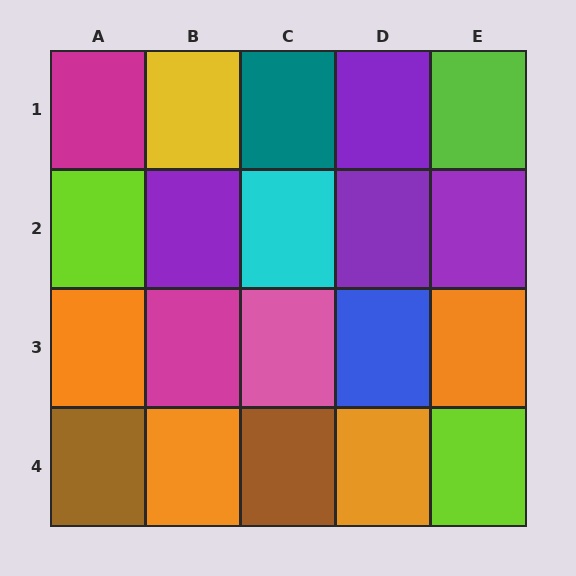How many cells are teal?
1 cell is teal.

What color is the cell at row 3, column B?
Magenta.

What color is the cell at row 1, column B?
Yellow.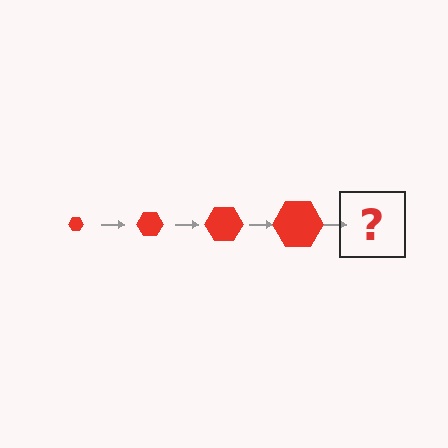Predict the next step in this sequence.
The next step is a red hexagon, larger than the previous one.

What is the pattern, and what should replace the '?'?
The pattern is that the hexagon gets progressively larger each step. The '?' should be a red hexagon, larger than the previous one.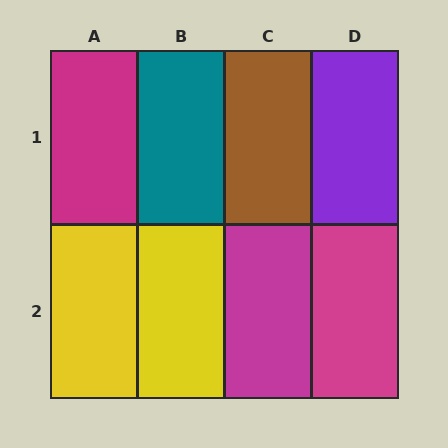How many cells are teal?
1 cell is teal.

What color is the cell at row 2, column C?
Magenta.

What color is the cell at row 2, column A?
Yellow.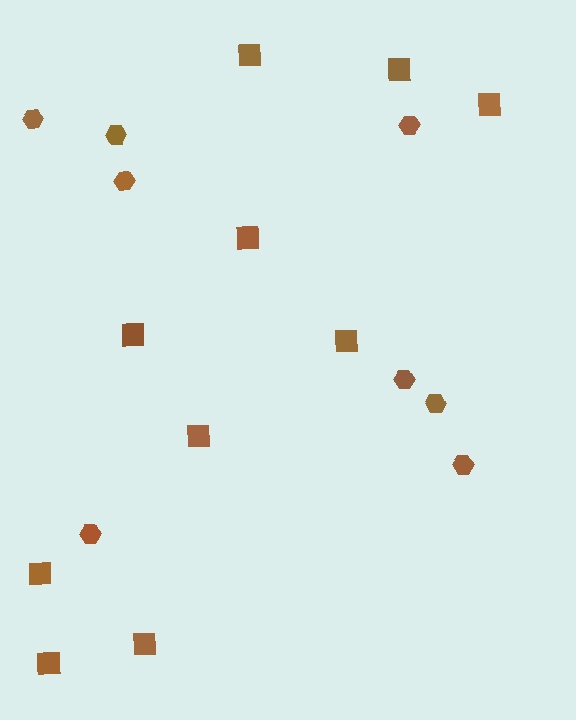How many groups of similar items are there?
There are 2 groups: one group of hexagons (8) and one group of squares (10).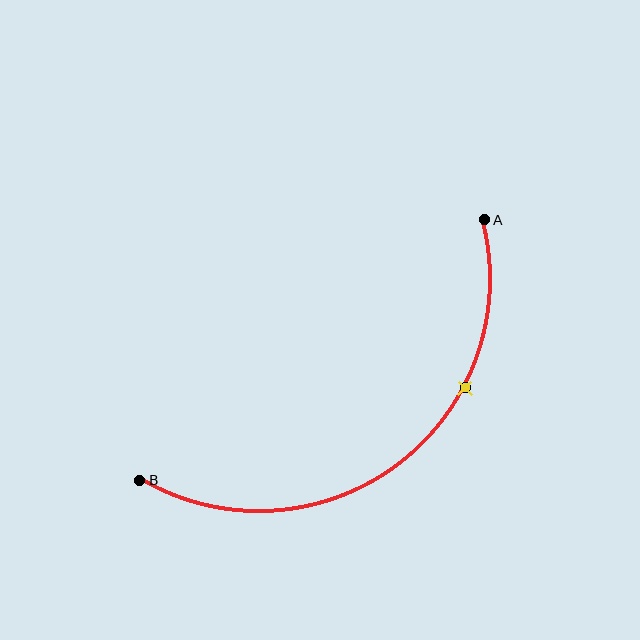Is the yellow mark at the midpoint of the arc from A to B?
No. The yellow mark lies on the arc but is closer to endpoint A. The arc midpoint would be at the point on the curve equidistant along the arc from both A and B.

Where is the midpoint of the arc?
The arc midpoint is the point on the curve farthest from the straight line joining A and B. It sits below and to the right of that line.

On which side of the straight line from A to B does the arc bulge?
The arc bulges below and to the right of the straight line connecting A and B.